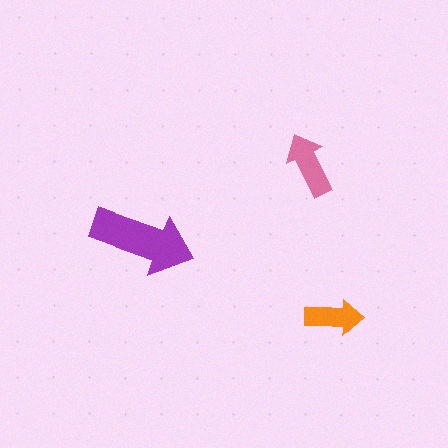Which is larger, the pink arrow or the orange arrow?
The pink one.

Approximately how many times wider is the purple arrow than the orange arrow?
About 2 times wider.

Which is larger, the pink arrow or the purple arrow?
The purple one.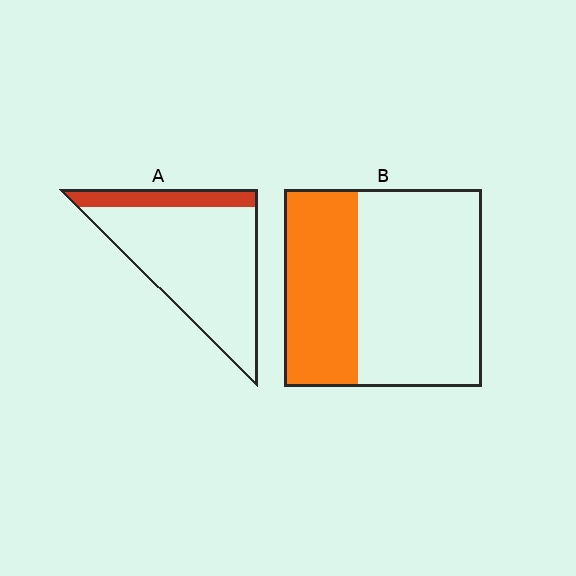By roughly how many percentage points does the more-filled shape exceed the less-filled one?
By roughly 20 percentage points (B over A).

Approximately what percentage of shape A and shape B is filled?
A is approximately 15% and B is approximately 35%.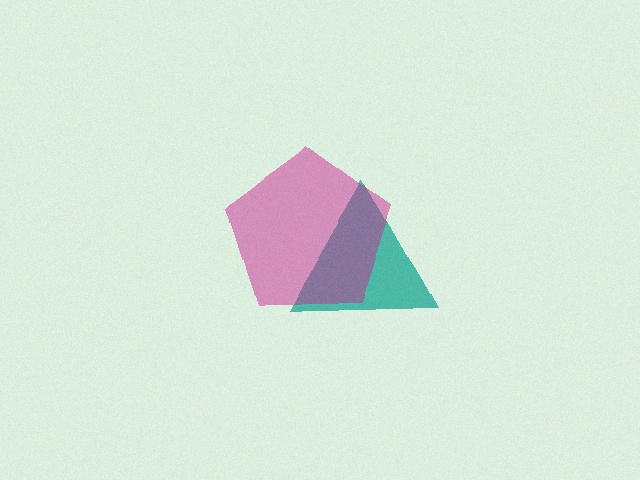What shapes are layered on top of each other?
The layered shapes are: a teal triangle, a magenta pentagon.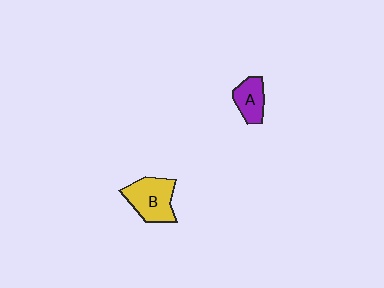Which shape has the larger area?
Shape B (yellow).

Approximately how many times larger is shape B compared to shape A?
Approximately 1.6 times.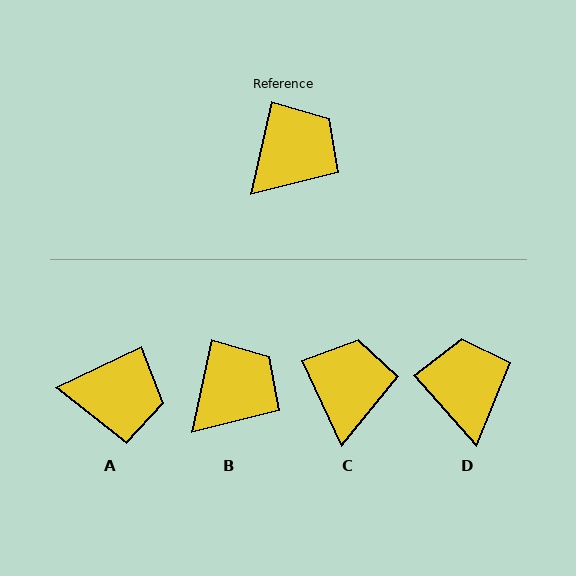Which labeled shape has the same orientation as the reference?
B.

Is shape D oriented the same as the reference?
No, it is off by about 54 degrees.